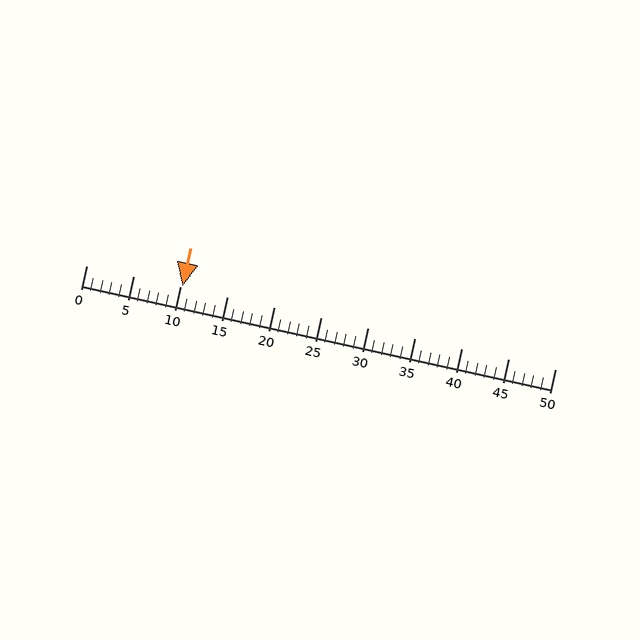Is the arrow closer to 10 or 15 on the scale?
The arrow is closer to 10.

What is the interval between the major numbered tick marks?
The major tick marks are spaced 5 units apart.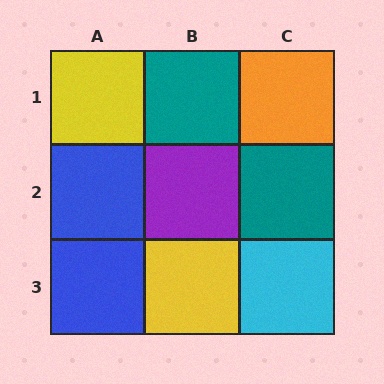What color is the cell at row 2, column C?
Teal.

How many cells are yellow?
2 cells are yellow.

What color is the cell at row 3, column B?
Yellow.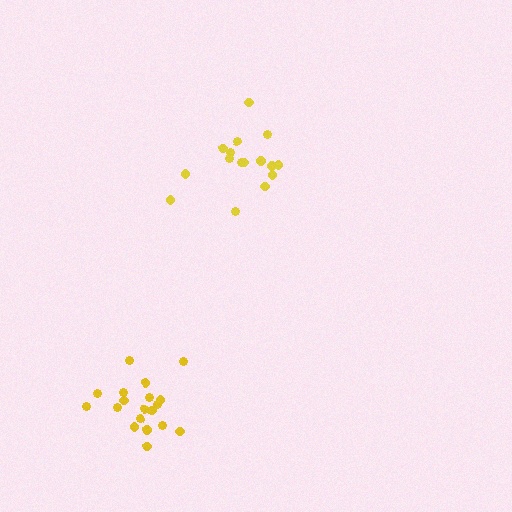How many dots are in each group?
Group 1: 20 dots, Group 2: 16 dots (36 total).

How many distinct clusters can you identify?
There are 2 distinct clusters.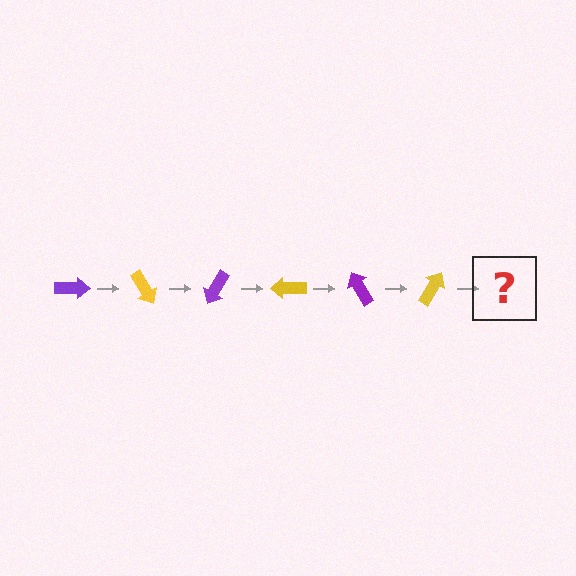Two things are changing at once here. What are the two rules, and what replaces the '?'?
The two rules are that it rotates 60 degrees each step and the color cycles through purple and yellow. The '?' should be a purple arrow, rotated 360 degrees from the start.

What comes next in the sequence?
The next element should be a purple arrow, rotated 360 degrees from the start.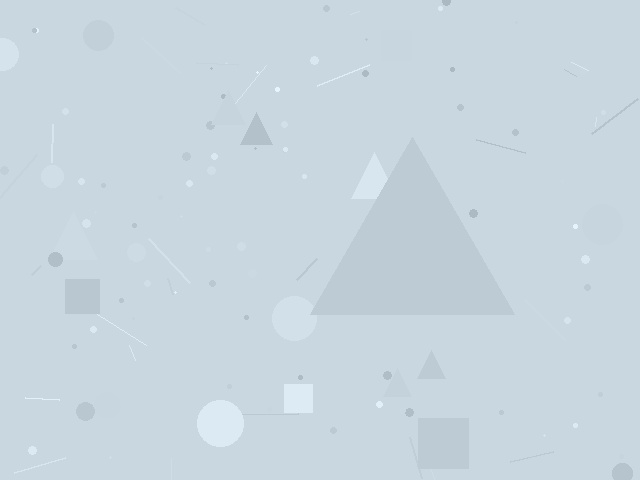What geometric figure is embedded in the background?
A triangle is embedded in the background.